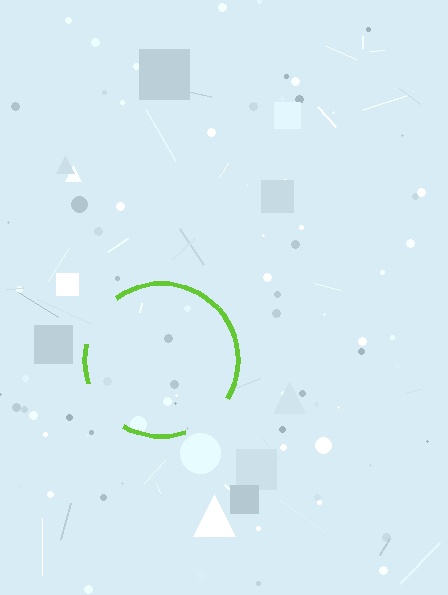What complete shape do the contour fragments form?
The contour fragments form a circle.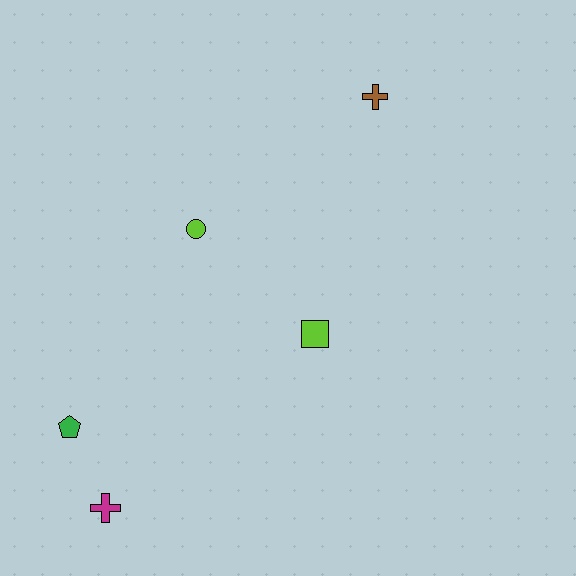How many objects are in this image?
There are 5 objects.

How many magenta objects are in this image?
There is 1 magenta object.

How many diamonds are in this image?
There are no diamonds.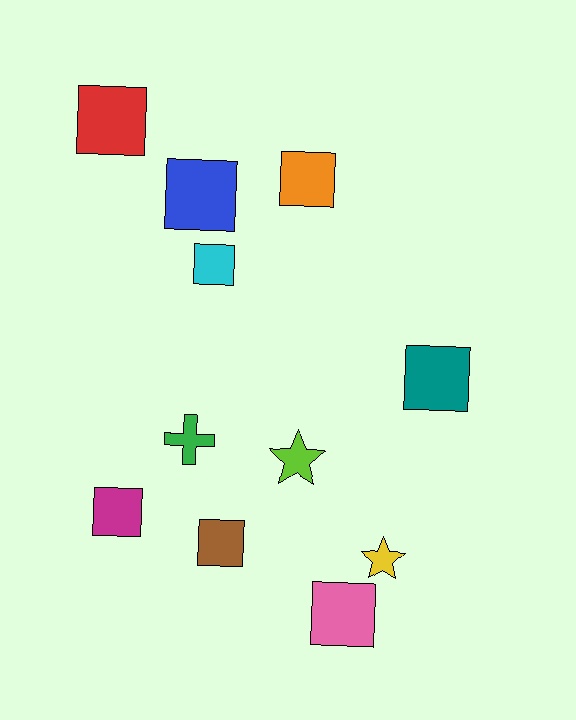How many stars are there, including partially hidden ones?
There are 2 stars.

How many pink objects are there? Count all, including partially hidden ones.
There is 1 pink object.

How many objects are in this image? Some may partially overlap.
There are 11 objects.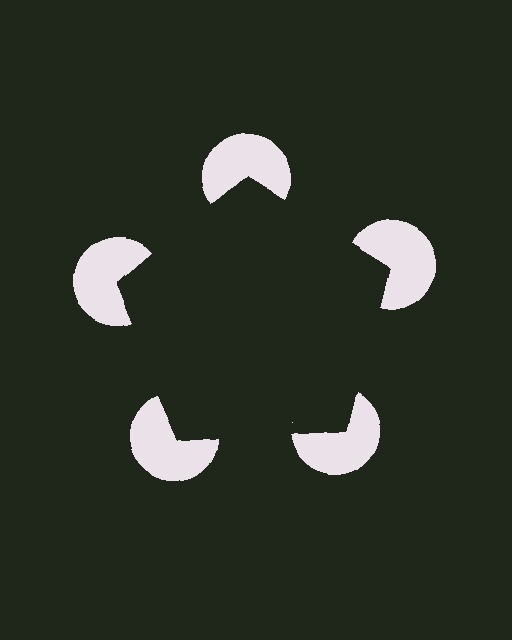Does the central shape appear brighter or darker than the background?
It typically appears slightly darker than the background, even though no actual brightness change is drawn.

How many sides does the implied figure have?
5 sides.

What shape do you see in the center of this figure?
An illusory pentagon — its edges are inferred from the aligned wedge cuts in the pac-man discs, not physically drawn.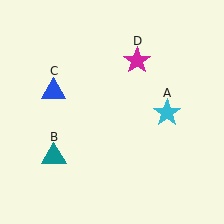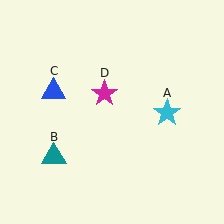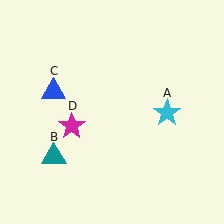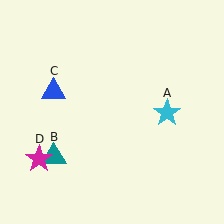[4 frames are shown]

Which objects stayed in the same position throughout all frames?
Cyan star (object A) and teal triangle (object B) and blue triangle (object C) remained stationary.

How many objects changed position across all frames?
1 object changed position: magenta star (object D).